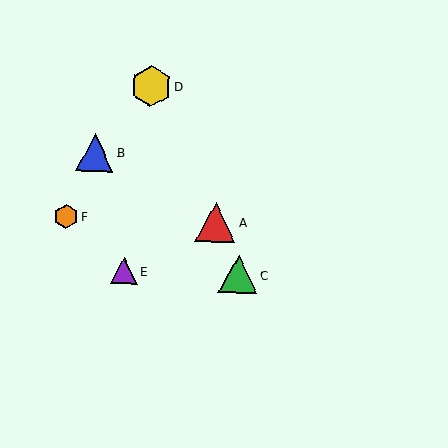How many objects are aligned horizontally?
2 objects (A, F) are aligned horizontally.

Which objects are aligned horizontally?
Objects A, F are aligned horizontally.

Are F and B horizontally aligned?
No, F is at y≈216 and B is at y≈152.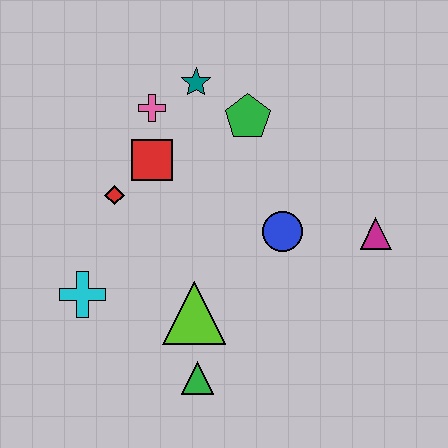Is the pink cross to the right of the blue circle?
No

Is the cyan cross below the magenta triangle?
Yes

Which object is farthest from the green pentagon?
The green triangle is farthest from the green pentagon.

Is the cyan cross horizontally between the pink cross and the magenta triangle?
No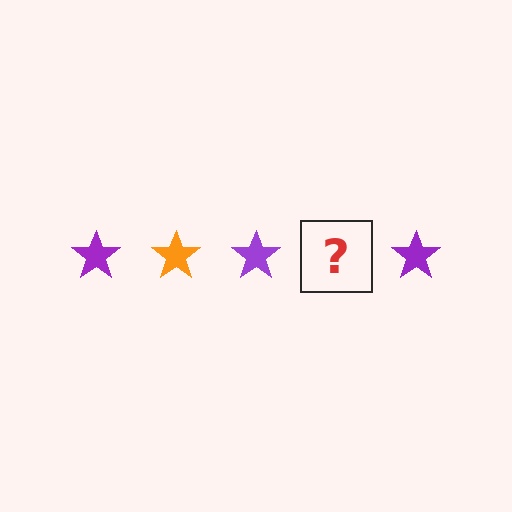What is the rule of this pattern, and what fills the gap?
The rule is that the pattern cycles through purple, orange stars. The gap should be filled with an orange star.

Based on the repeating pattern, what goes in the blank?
The blank should be an orange star.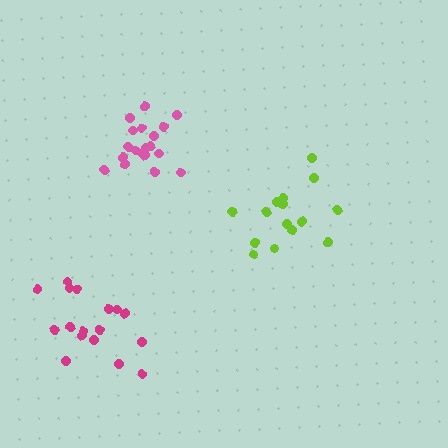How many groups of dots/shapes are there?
There are 3 groups.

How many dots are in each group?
Group 1: 15 dots, Group 2: 17 dots, Group 3: 19 dots (51 total).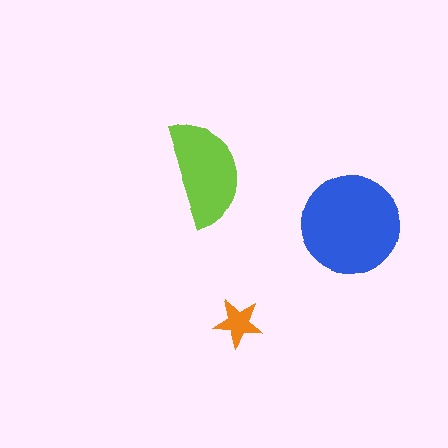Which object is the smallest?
The orange star.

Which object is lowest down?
The orange star is bottommost.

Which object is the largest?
The blue circle.